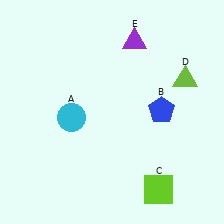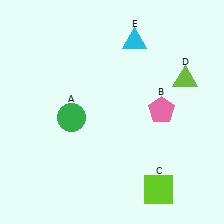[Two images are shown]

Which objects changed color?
A changed from cyan to green. B changed from blue to pink. E changed from purple to cyan.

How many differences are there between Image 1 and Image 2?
There are 3 differences between the two images.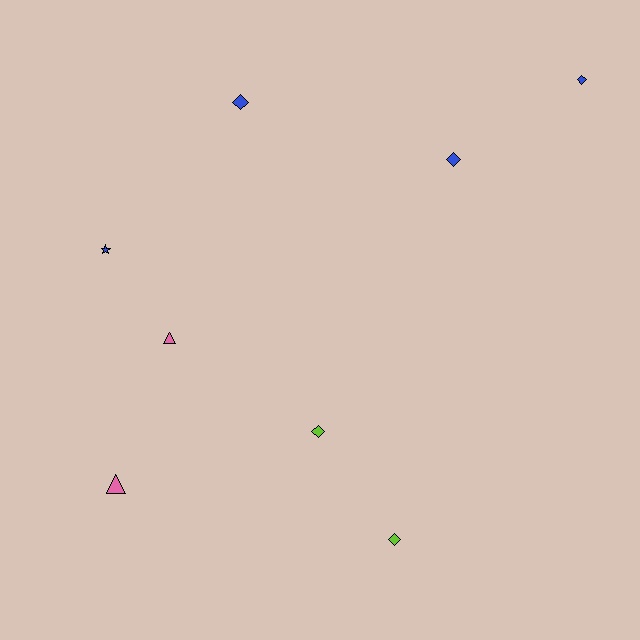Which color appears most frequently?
Blue, with 4 objects.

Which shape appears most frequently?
Diamond, with 5 objects.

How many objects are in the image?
There are 8 objects.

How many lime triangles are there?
There are no lime triangles.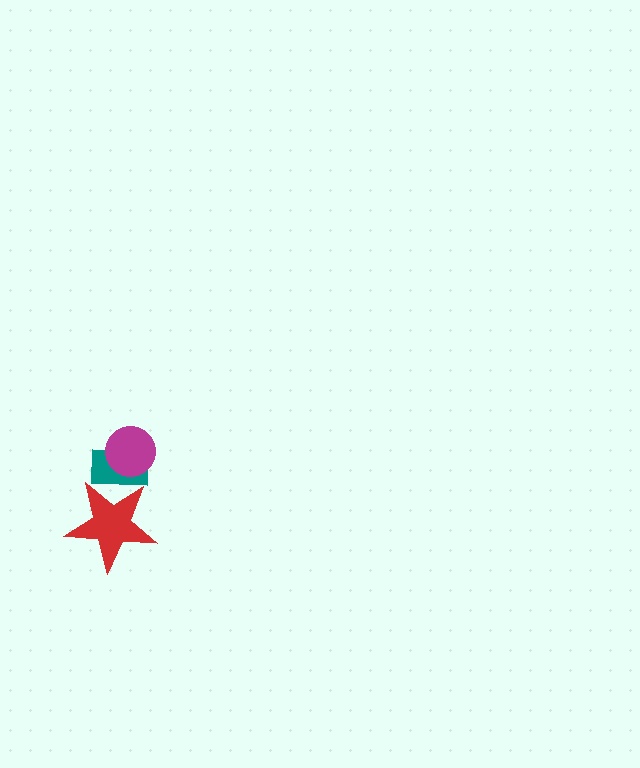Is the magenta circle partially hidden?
No, no other shape covers it.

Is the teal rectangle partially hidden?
Yes, it is partially covered by another shape.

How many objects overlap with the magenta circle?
1 object overlaps with the magenta circle.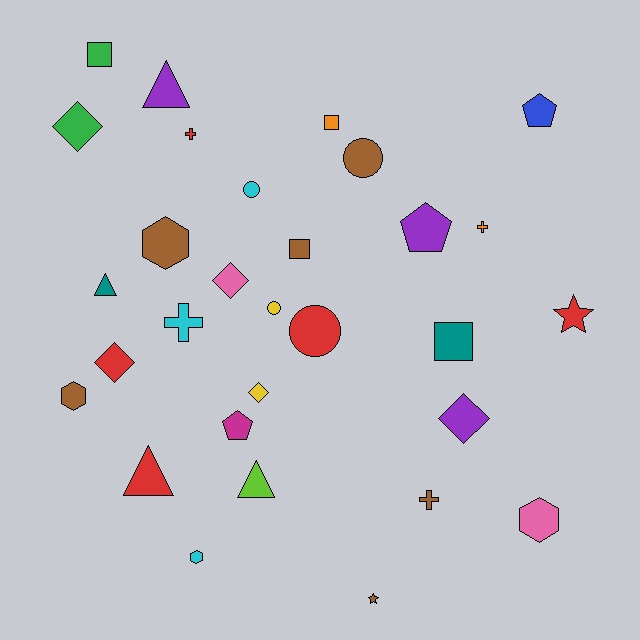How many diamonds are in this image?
There are 5 diamonds.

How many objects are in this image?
There are 30 objects.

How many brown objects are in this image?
There are 6 brown objects.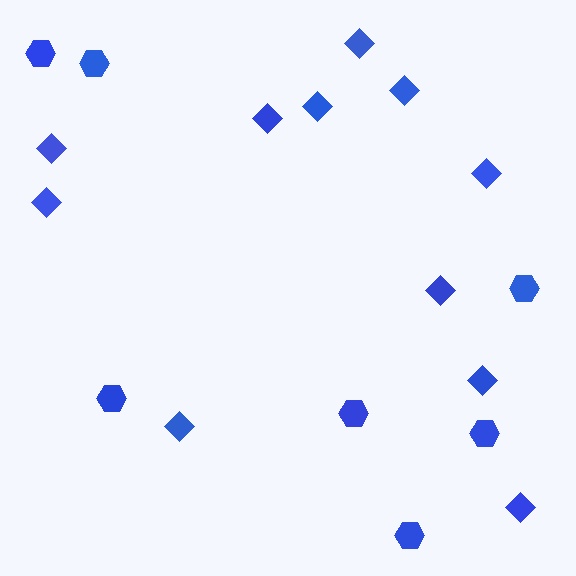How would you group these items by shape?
There are 2 groups: one group of hexagons (7) and one group of diamonds (11).